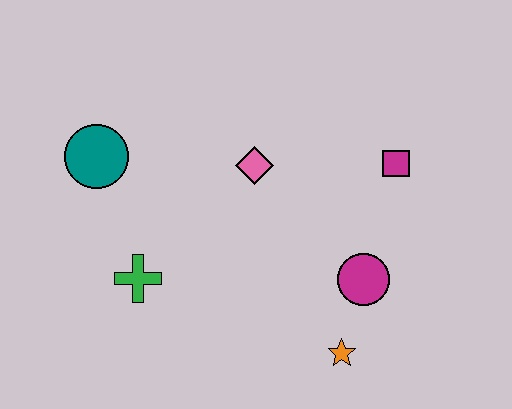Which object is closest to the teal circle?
The green cross is closest to the teal circle.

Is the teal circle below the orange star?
No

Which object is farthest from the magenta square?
The teal circle is farthest from the magenta square.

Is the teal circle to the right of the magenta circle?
No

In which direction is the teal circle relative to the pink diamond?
The teal circle is to the left of the pink diamond.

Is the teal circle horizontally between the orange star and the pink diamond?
No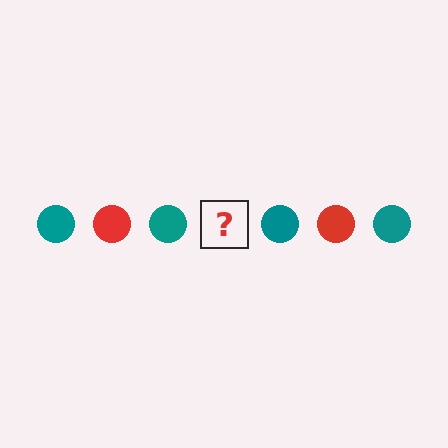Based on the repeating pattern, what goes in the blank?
The blank should be a red circle.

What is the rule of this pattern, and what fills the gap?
The rule is that the pattern cycles through teal, red circles. The gap should be filled with a red circle.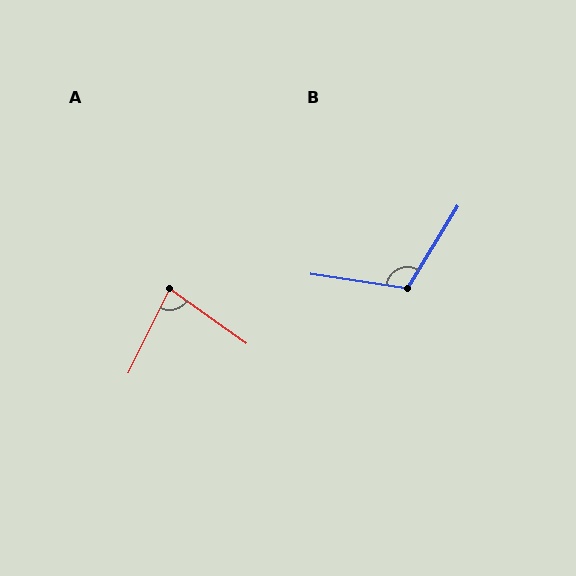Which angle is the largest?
B, at approximately 113 degrees.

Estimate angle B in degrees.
Approximately 113 degrees.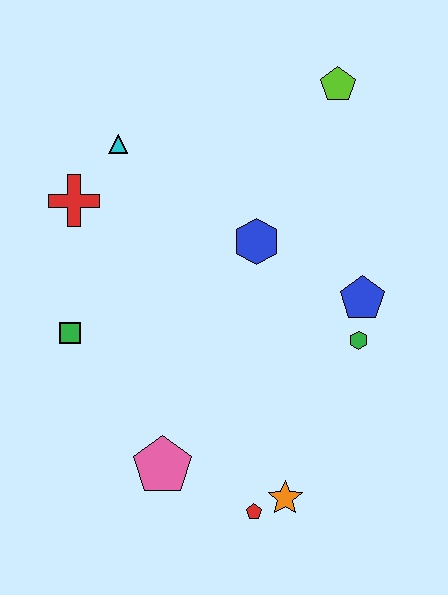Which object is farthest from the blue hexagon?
The red pentagon is farthest from the blue hexagon.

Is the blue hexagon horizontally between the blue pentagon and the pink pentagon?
Yes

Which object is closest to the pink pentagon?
The red pentagon is closest to the pink pentagon.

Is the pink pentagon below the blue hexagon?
Yes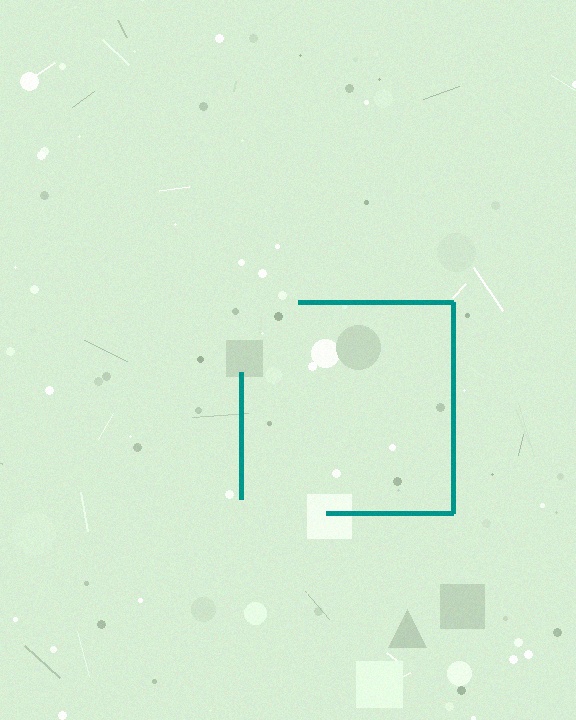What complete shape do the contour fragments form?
The contour fragments form a square.